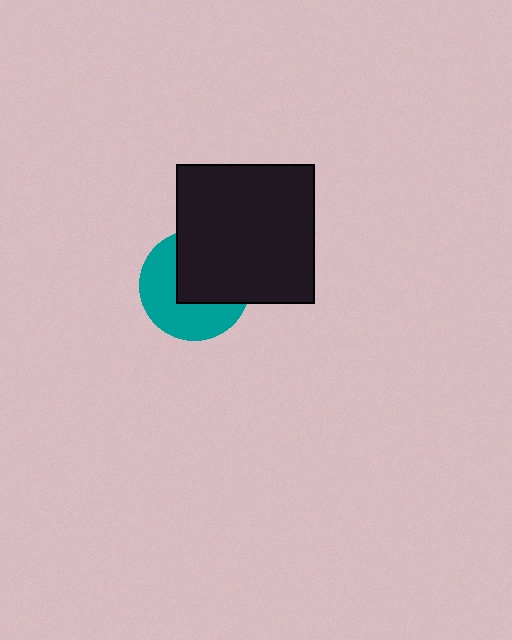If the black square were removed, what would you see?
You would see the complete teal circle.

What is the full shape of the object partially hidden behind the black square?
The partially hidden object is a teal circle.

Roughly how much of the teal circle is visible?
About half of it is visible (roughly 51%).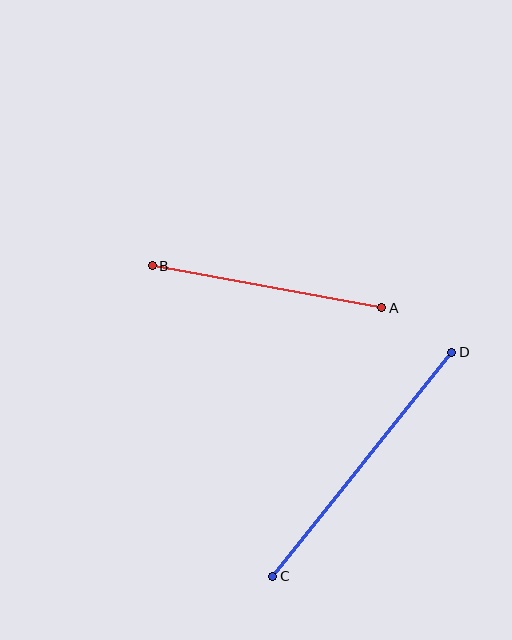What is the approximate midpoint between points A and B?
The midpoint is at approximately (267, 287) pixels.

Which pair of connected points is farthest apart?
Points C and D are farthest apart.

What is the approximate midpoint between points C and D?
The midpoint is at approximately (362, 464) pixels.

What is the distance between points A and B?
The distance is approximately 233 pixels.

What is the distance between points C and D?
The distance is approximately 287 pixels.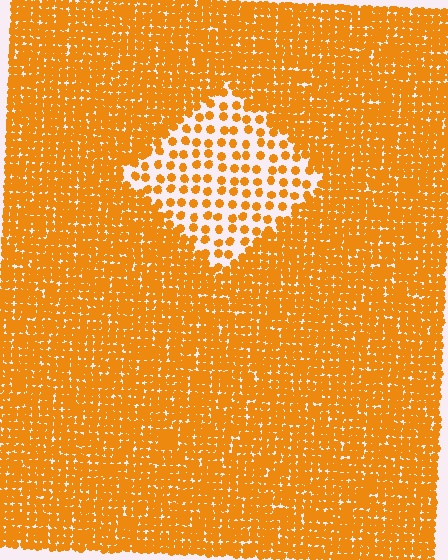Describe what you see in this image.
The image contains small orange elements arranged at two different densities. A diamond-shaped region is visible where the elements are less densely packed than the surrounding area.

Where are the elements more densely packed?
The elements are more densely packed outside the diamond boundary.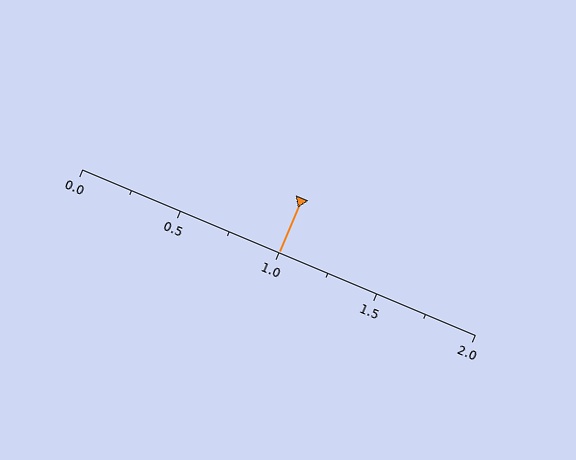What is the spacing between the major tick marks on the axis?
The major ticks are spaced 0.5 apart.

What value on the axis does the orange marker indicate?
The marker indicates approximately 1.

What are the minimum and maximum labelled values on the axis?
The axis runs from 0.0 to 2.0.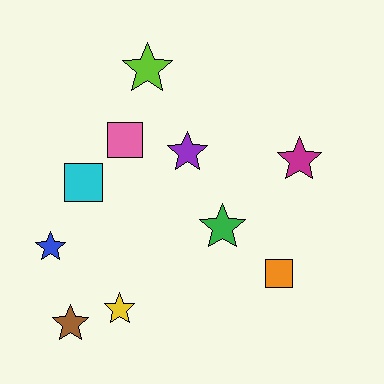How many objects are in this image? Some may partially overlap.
There are 10 objects.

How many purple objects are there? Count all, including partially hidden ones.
There is 1 purple object.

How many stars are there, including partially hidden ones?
There are 7 stars.